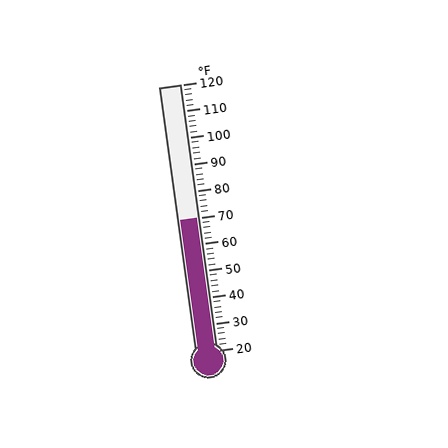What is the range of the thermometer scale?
The thermometer scale ranges from 20°F to 120°F.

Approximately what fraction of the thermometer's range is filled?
The thermometer is filled to approximately 50% of its range.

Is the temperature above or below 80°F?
The temperature is below 80°F.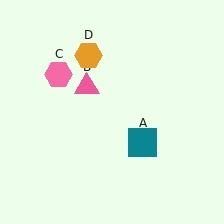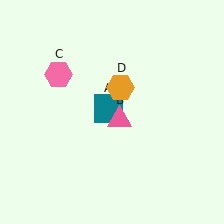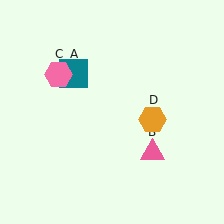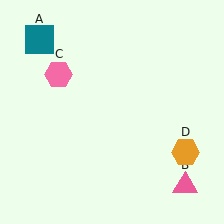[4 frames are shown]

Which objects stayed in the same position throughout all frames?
Pink hexagon (object C) remained stationary.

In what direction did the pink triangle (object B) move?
The pink triangle (object B) moved down and to the right.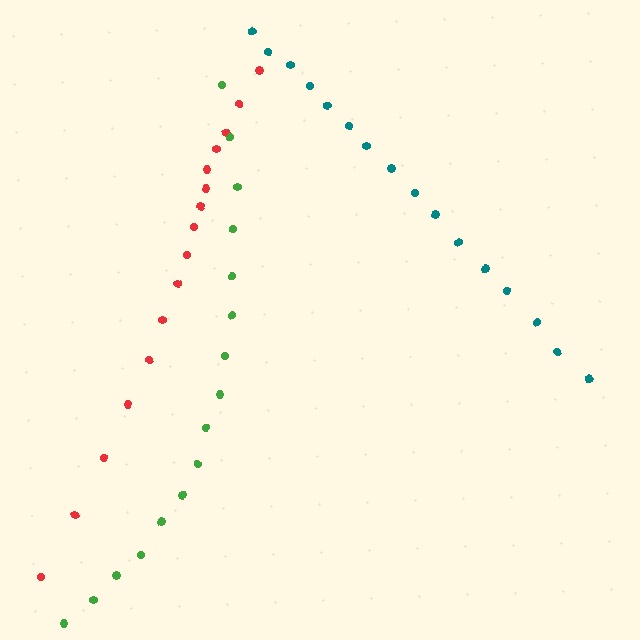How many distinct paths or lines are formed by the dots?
There are 3 distinct paths.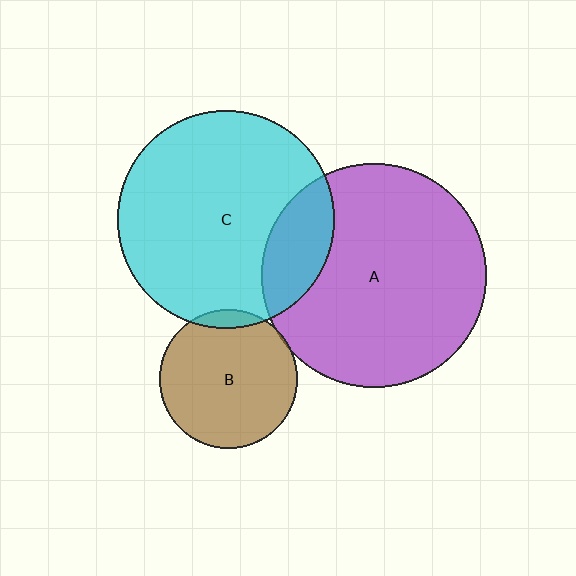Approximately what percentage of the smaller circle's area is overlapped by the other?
Approximately 5%.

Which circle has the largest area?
Circle A (purple).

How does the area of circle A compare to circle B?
Approximately 2.6 times.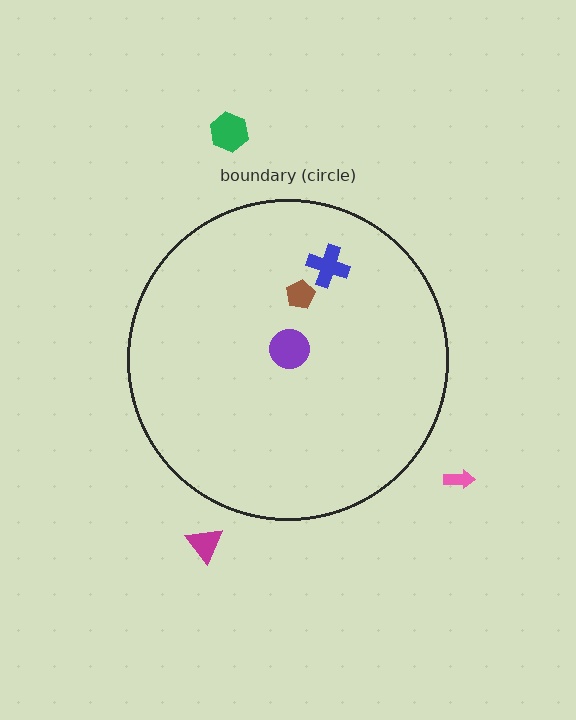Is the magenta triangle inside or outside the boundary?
Outside.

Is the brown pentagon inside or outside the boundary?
Inside.